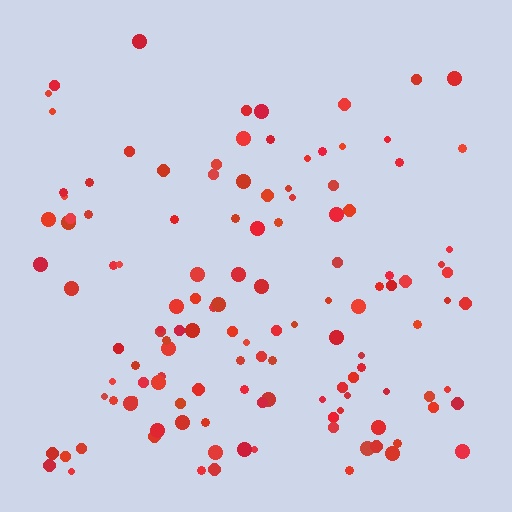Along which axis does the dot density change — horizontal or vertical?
Vertical.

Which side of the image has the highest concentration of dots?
The bottom.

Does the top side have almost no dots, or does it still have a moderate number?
Still a moderate number, just noticeably fewer than the bottom.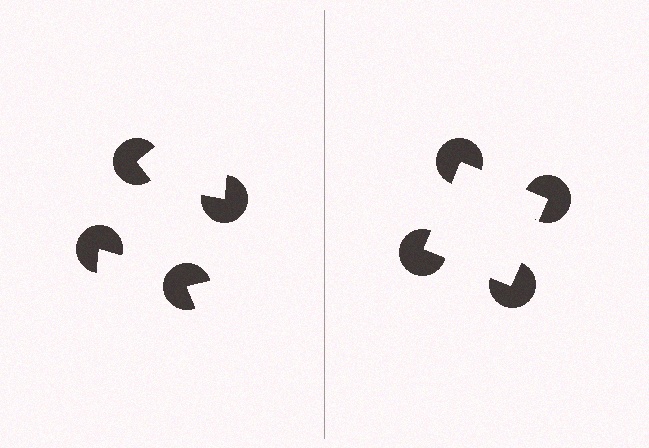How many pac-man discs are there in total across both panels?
8 — 4 on each side.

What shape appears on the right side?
An illusory square.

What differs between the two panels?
The pac-man discs are positioned identically on both sides; only the wedge orientations differ. On the right they align to a square; on the left they are misaligned.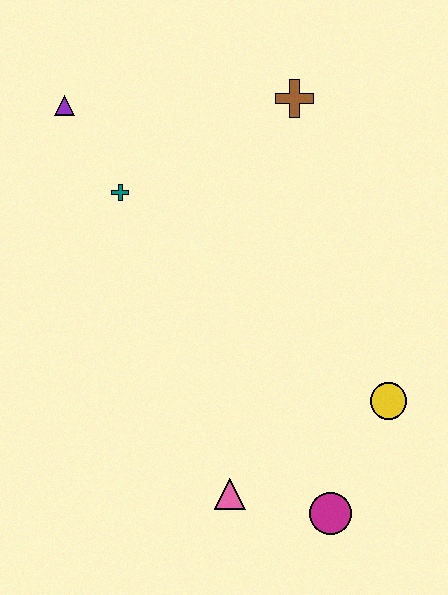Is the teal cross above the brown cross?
No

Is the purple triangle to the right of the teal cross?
No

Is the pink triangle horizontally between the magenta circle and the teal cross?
Yes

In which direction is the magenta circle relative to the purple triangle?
The magenta circle is below the purple triangle.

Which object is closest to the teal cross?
The purple triangle is closest to the teal cross.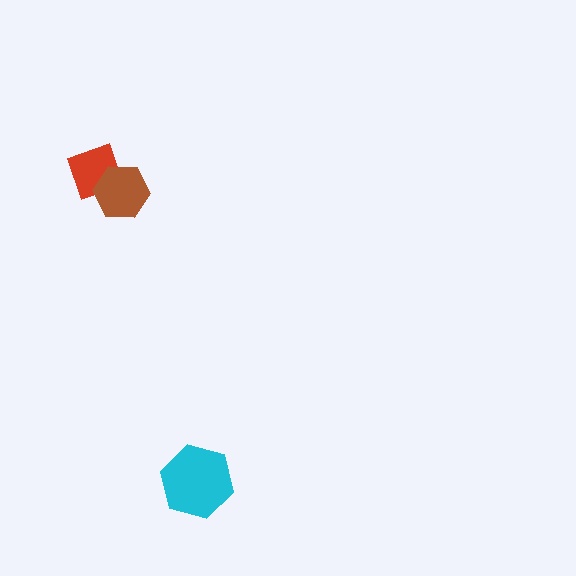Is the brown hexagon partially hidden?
No, no other shape covers it.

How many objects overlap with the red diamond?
1 object overlaps with the red diamond.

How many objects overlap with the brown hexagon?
1 object overlaps with the brown hexagon.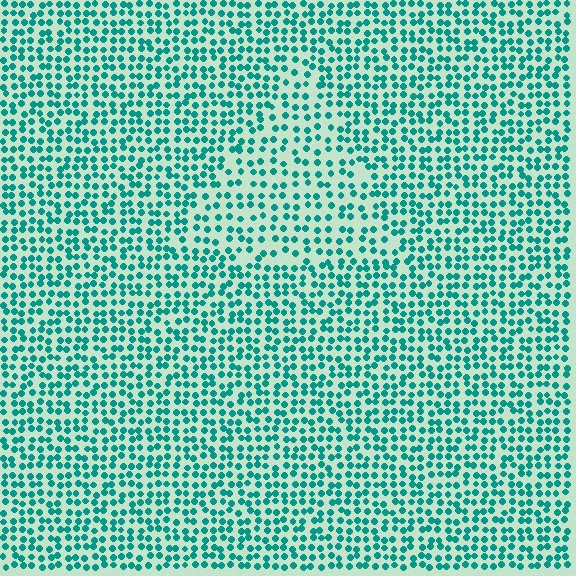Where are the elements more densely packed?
The elements are more densely packed outside the triangle boundary.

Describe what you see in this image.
The image contains small teal elements arranged at two different densities. A triangle-shaped region is visible where the elements are less densely packed than the surrounding area.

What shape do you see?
I see a triangle.